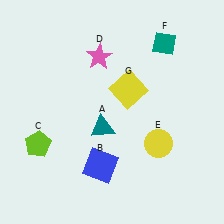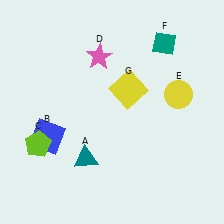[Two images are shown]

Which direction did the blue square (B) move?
The blue square (B) moved left.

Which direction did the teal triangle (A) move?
The teal triangle (A) moved down.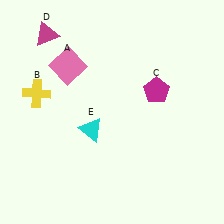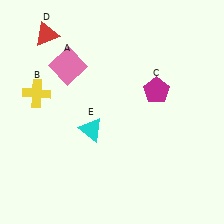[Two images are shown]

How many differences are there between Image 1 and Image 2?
There is 1 difference between the two images.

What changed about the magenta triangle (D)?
In Image 1, D is magenta. In Image 2, it changed to red.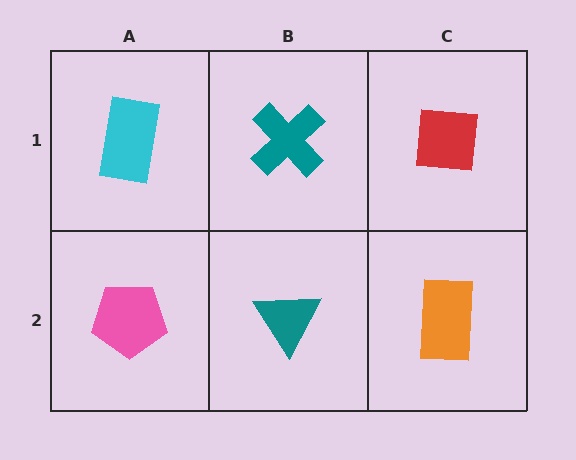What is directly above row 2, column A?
A cyan rectangle.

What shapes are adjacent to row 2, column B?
A teal cross (row 1, column B), a pink pentagon (row 2, column A), an orange rectangle (row 2, column C).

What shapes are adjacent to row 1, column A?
A pink pentagon (row 2, column A), a teal cross (row 1, column B).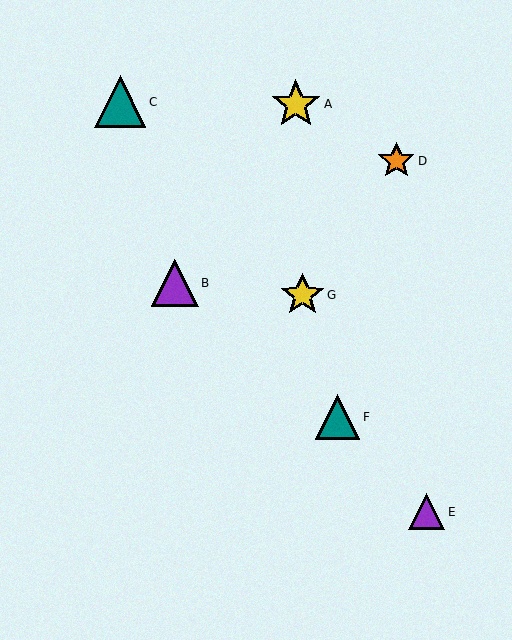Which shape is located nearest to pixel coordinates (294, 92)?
The yellow star (labeled A) at (296, 104) is nearest to that location.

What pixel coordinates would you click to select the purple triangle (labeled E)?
Click at (427, 512) to select the purple triangle E.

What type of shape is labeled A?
Shape A is a yellow star.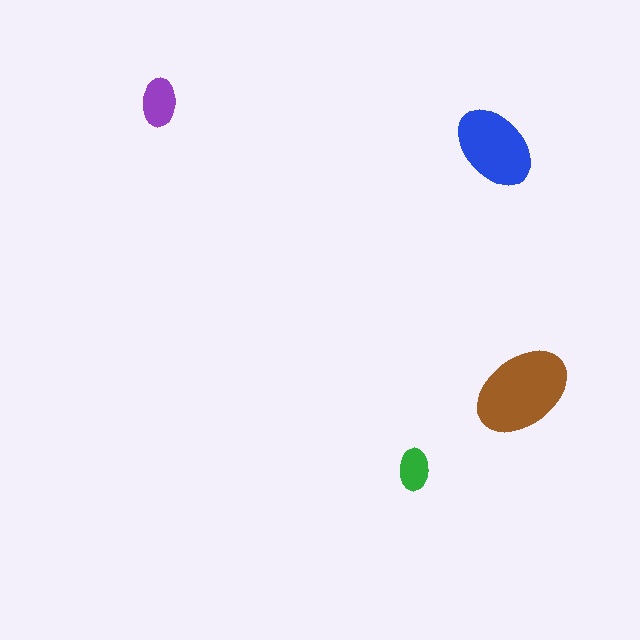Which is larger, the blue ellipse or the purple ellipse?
The blue one.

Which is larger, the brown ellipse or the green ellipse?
The brown one.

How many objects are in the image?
There are 4 objects in the image.